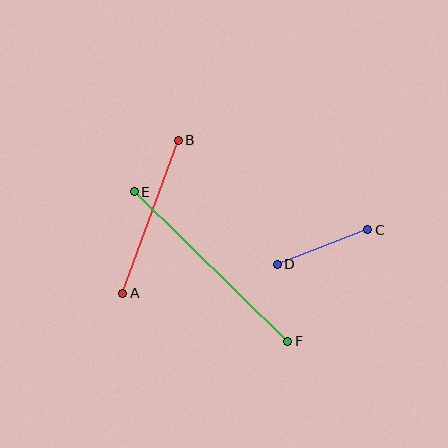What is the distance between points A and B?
The distance is approximately 163 pixels.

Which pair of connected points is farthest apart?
Points E and F are farthest apart.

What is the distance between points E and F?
The distance is approximately 214 pixels.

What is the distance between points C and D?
The distance is approximately 97 pixels.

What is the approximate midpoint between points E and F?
The midpoint is at approximately (211, 267) pixels.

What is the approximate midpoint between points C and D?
The midpoint is at approximately (322, 247) pixels.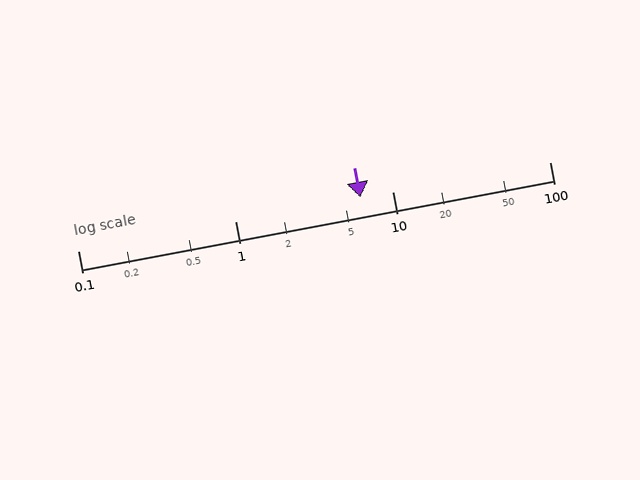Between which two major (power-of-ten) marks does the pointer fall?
The pointer is between 1 and 10.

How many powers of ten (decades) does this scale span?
The scale spans 3 decades, from 0.1 to 100.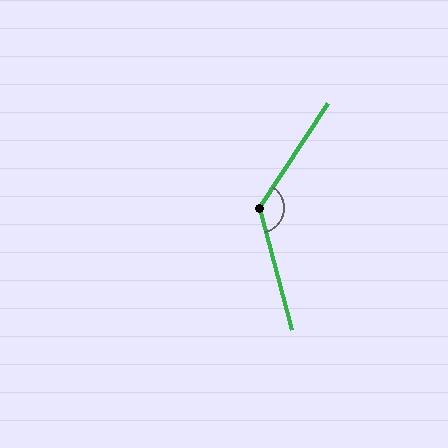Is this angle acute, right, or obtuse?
It is obtuse.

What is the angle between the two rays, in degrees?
Approximately 132 degrees.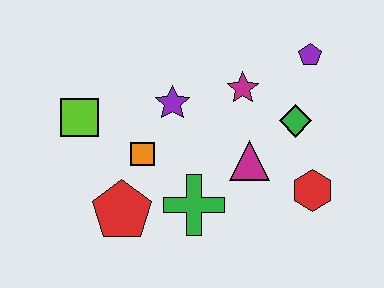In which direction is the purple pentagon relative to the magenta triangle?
The purple pentagon is above the magenta triangle.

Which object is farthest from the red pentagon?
The purple pentagon is farthest from the red pentagon.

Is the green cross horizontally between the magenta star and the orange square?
Yes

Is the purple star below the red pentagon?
No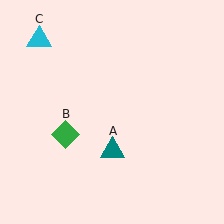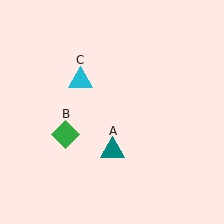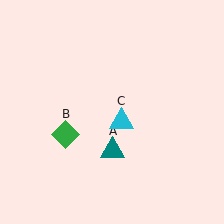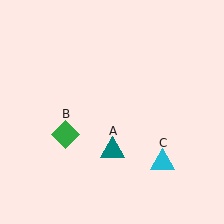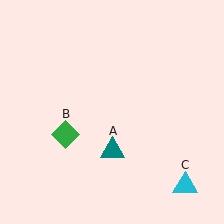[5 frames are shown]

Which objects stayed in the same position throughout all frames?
Teal triangle (object A) and green diamond (object B) remained stationary.